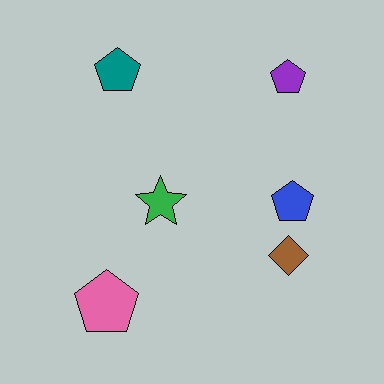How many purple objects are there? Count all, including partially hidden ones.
There is 1 purple object.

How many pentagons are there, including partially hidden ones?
There are 4 pentagons.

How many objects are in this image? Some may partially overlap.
There are 6 objects.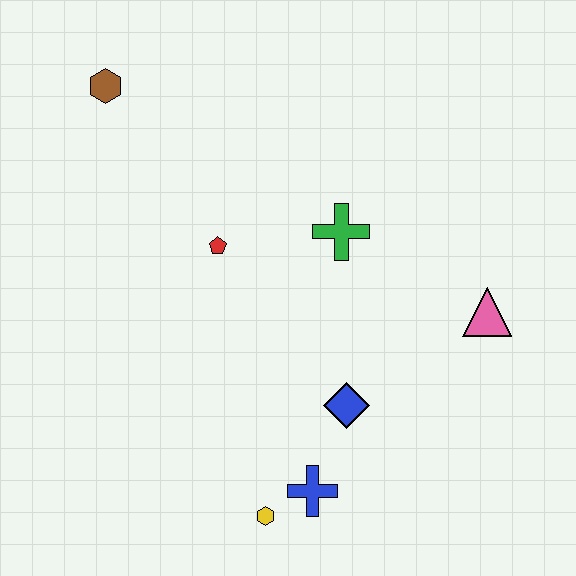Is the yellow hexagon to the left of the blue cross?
Yes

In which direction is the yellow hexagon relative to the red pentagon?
The yellow hexagon is below the red pentagon.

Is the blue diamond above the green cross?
No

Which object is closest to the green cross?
The red pentagon is closest to the green cross.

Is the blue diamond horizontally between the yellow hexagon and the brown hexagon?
No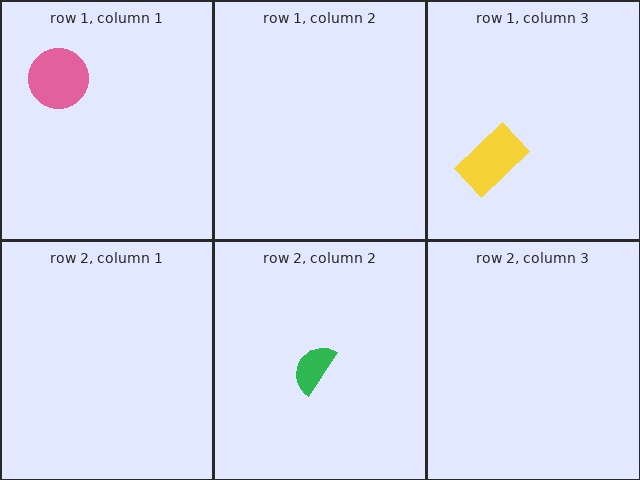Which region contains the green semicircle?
The row 2, column 2 region.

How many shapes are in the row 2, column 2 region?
1.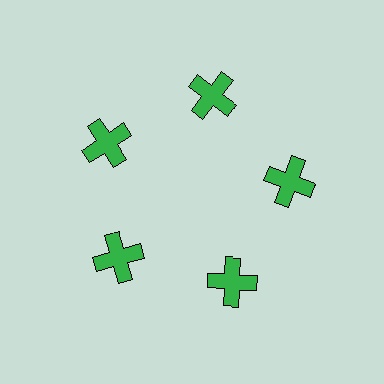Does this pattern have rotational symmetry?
Yes, this pattern has 5-fold rotational symmetry. It looks the same after rotating 72 degrees around the center.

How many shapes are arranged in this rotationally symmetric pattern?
There are 5 shapes, arranged in 5 groups of 1.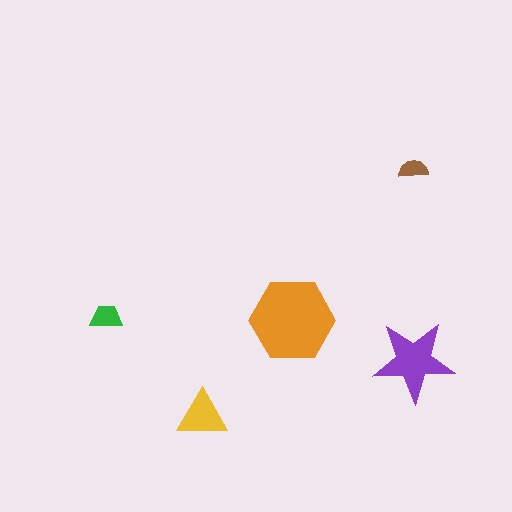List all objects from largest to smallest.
The orange hexagon, the purple star, the yellow triangle, the green trapezoid, the brown semicircle.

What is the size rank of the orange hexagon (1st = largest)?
1st.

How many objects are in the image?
There are 5 objects in the image.